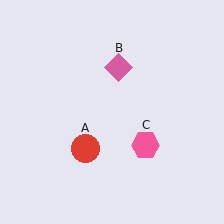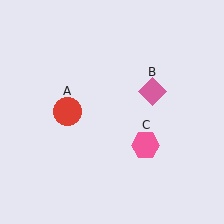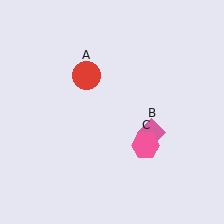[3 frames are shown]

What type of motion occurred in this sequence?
The red circle (object A), pink diamond (object B) rotated clockwise around the center of the scene.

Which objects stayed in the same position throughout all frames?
Pink hexagon (object C) remained stationary.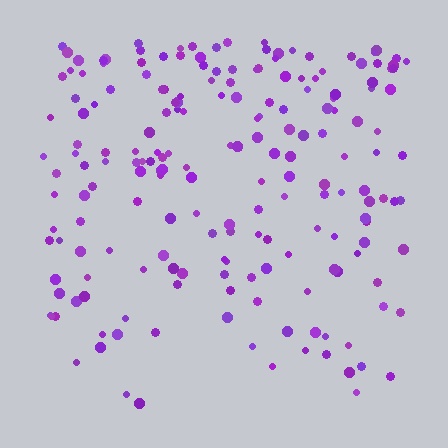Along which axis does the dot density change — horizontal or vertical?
Vertical.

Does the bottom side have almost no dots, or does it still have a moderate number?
Still a moderate number, just noticeably fewer than the top.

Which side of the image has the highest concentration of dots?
The top.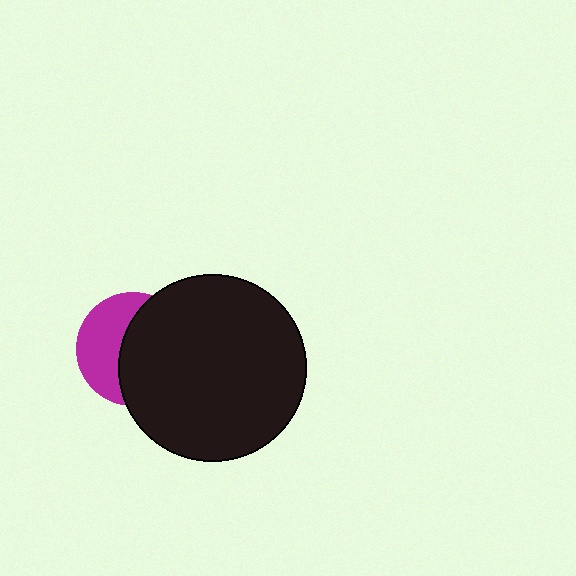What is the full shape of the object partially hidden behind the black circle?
The partially hidden object is a magenta circle.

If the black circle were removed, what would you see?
You would see the complete magenta circle.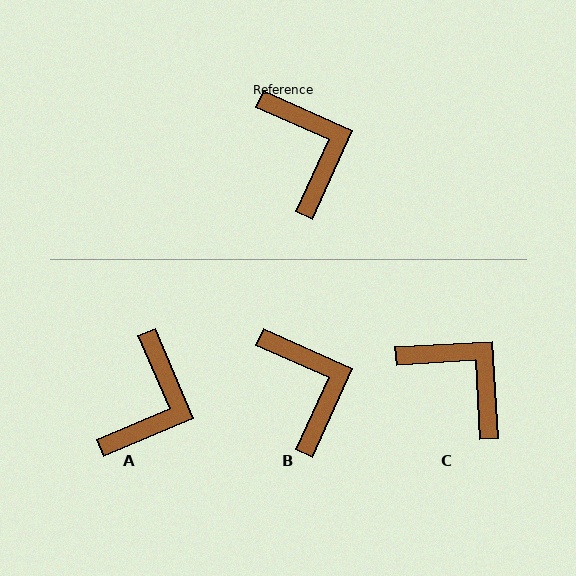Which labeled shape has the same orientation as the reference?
B.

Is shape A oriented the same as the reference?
No, it is off by about 43 degrees.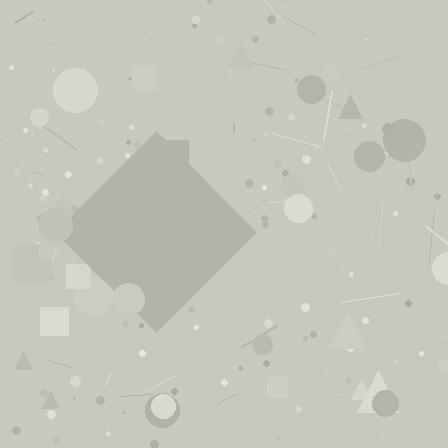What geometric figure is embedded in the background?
A diamond is embedded in the background.